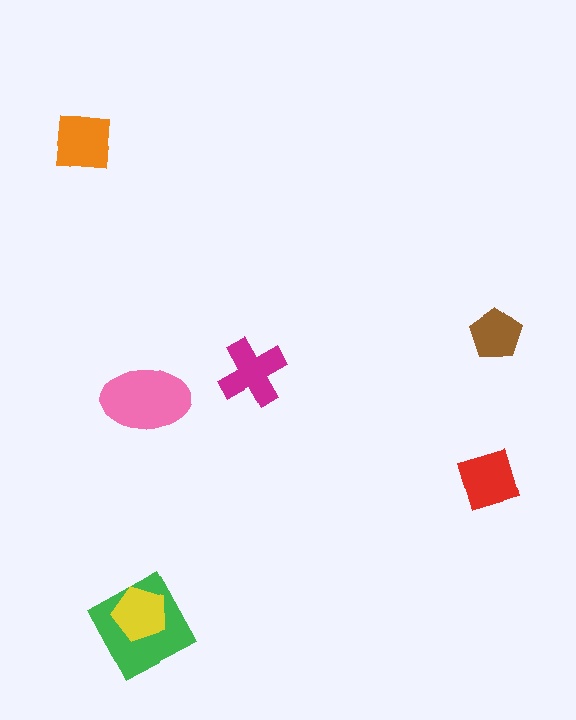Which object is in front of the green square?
The yellow pentagon is in front of the green square.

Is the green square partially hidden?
Yes, it is partially covered by another shape.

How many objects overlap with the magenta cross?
0 objects overlap with the magenta cross.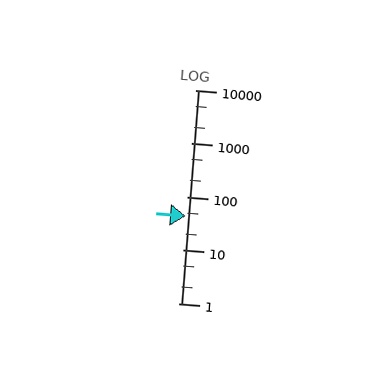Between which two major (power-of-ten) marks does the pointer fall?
The pointer is between 10 and 100.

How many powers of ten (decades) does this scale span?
The scale spans 4 decades, from 1 to 10000.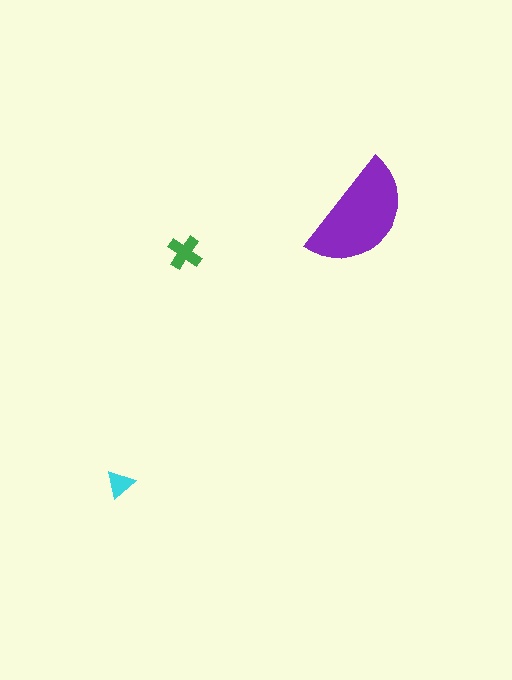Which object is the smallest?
The cyan triangle.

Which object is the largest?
The purple semicircle.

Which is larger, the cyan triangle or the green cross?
The green cross.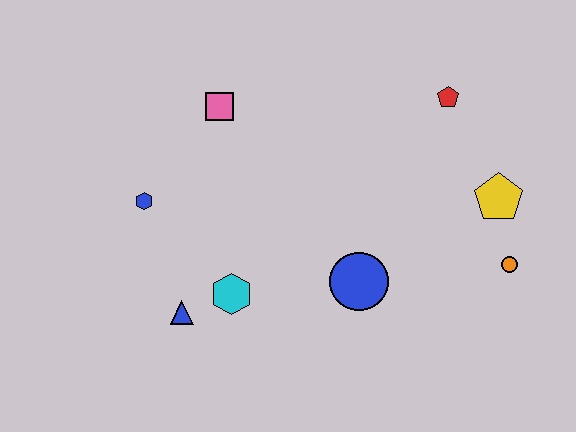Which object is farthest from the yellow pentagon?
The blue hexagon is farthest from the yellow pentagon.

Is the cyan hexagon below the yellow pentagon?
Yes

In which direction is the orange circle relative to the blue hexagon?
The orange circle is to the right of the blue hexagon.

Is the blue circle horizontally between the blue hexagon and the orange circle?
Yes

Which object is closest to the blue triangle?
The cyan hexagon is closest to the blue triangle.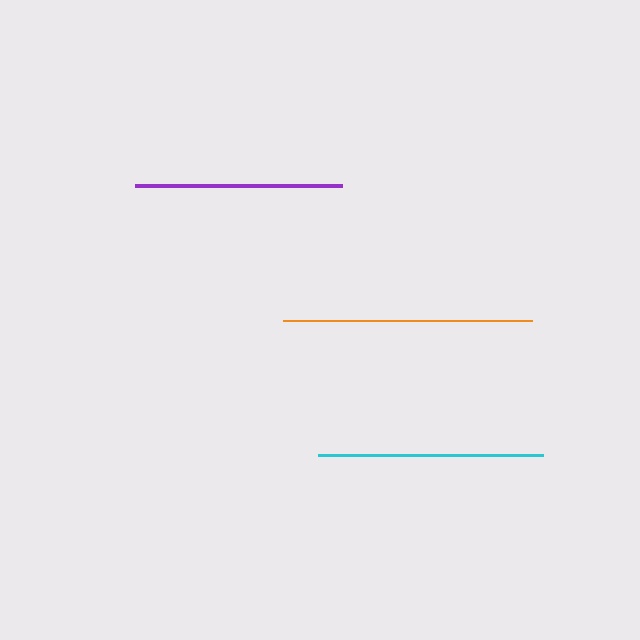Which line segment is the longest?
The orange line is the longest at approximately 249 pixels.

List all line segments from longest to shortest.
From longest to shortest: orange, cyan, purple.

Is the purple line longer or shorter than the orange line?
The orange line is longer than the purple line.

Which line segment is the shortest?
The purple line is the shortest at approximately 207 pixels.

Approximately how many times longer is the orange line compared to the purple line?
The orange line is approximately 1.2 times the length of the purple line.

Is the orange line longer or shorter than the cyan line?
The orange line is longer than the cyan line.